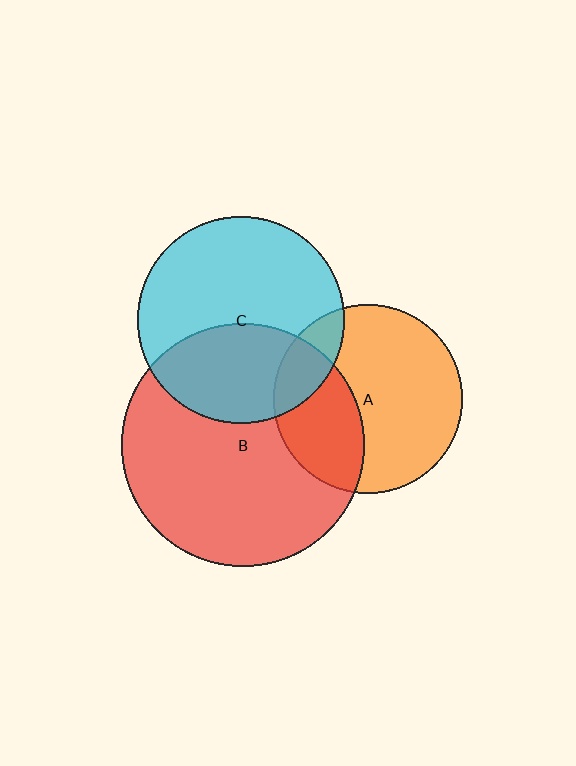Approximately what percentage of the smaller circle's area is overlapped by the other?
Approximately 40%.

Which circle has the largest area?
Circle B (red).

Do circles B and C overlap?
Yes.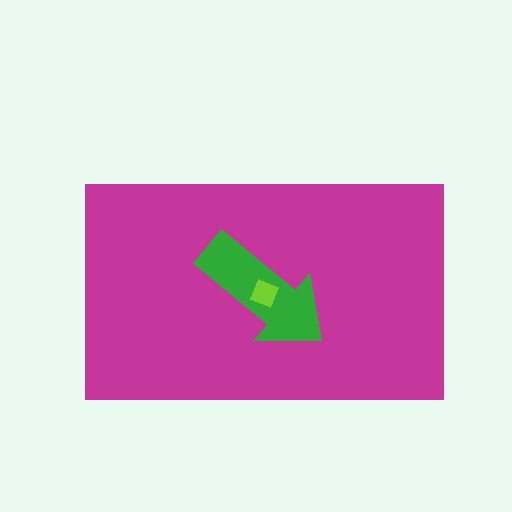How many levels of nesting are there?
3.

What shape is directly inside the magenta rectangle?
The green arrow.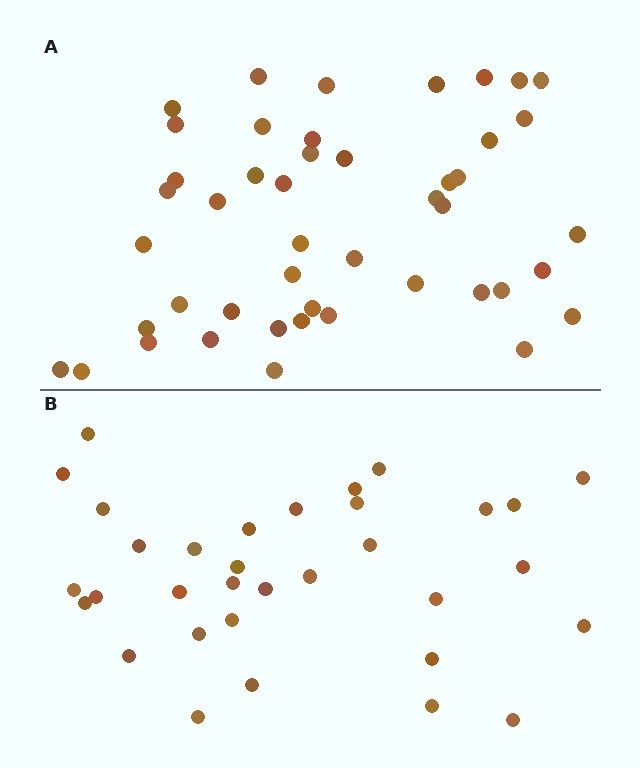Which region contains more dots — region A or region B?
Region A (the top region) has more dots.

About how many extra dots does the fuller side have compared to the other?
Region A has approximately 15 more dots than region B.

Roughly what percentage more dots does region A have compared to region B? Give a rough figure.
About 40% more.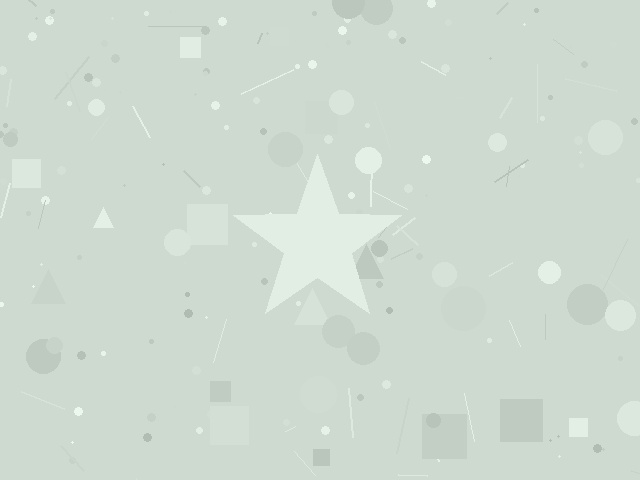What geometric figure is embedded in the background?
A star is embedded in the background.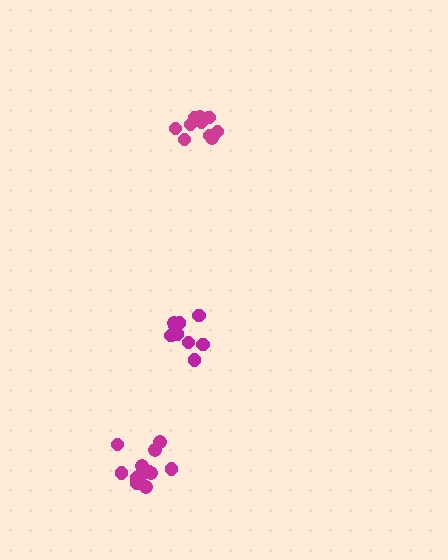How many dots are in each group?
Group 1: 10 dots, Group 2: 10 dots, Group 3: 14 dots (34 total).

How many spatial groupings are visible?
There are 3 spatial groupings.